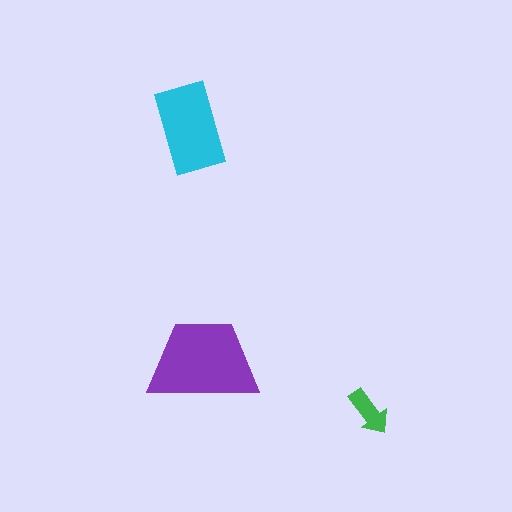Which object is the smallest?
The green arrow.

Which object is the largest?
The purple trapezoid.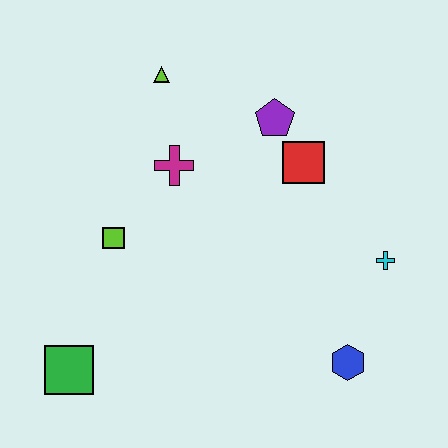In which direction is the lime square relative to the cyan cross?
The lime square is to the left of the cyan cross.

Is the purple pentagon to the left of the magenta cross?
No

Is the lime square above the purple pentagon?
No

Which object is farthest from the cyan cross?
The green square is farthest from the cyan cross.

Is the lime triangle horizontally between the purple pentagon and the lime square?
Yes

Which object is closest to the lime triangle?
The magenta cross is closest to the lime triangle.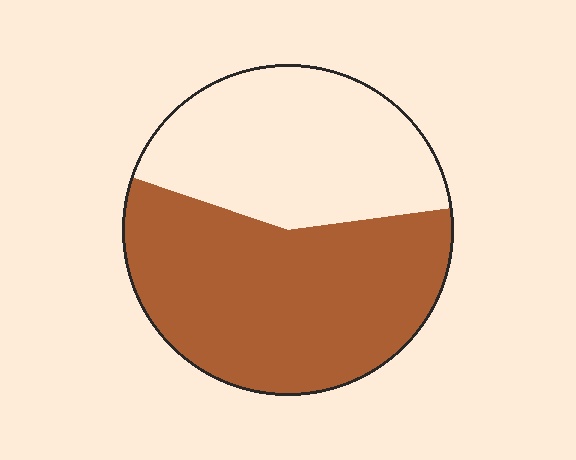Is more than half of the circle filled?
Yes.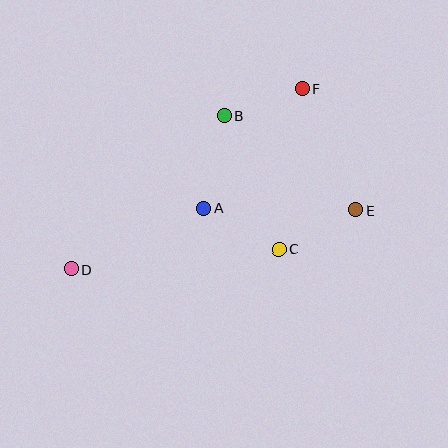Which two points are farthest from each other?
Points D and F are farthest from each other.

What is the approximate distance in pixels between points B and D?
The distance between B and D is approximately 216 pixels.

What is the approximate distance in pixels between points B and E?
The distance between B and E is approximately 162 pixels.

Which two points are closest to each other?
Points B and F are closest to each other.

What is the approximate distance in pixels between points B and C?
The distance between B and C is approximately 144 pixels.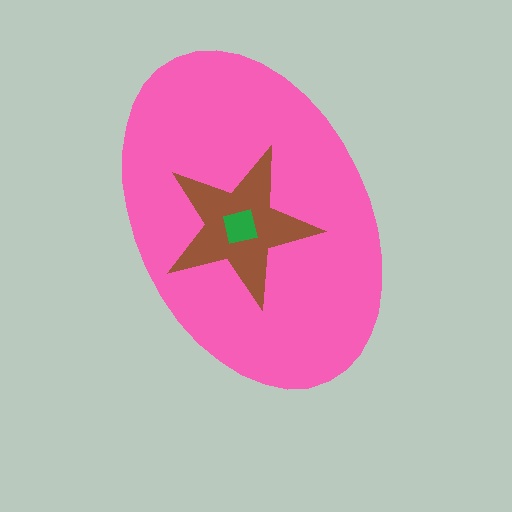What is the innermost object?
The green square.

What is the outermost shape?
The pink ellipse.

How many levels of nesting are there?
3.